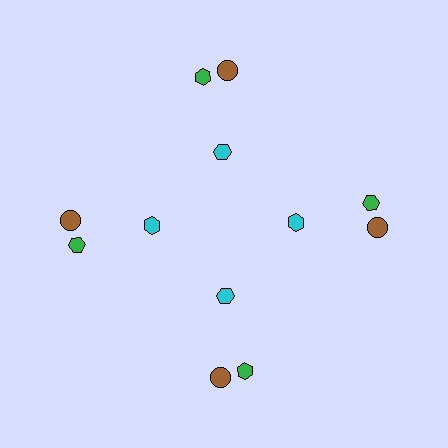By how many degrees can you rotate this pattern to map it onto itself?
The pattern maps onto itself every 90 degrees of rotation.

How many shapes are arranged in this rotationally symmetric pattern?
There are 12 shapes, arranged in 4 groups of 3.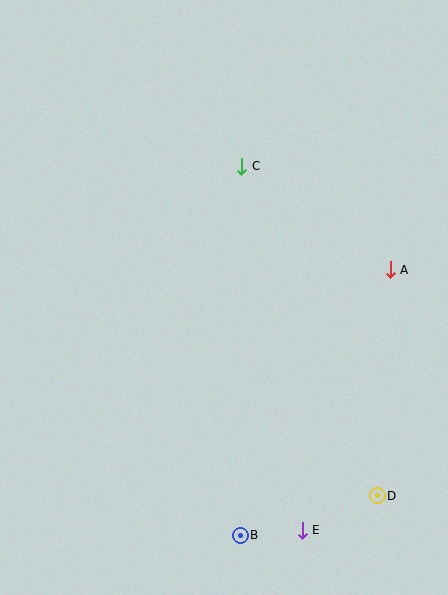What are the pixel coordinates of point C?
Point C is at (242, 166).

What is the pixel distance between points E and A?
The distance between E and A is 275 pixels.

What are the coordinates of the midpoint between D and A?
The midpoint between D and A is at (384, 383).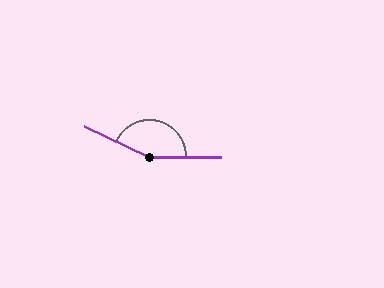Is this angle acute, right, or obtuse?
It is obtuse.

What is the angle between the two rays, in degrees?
Approximately 155 degrees.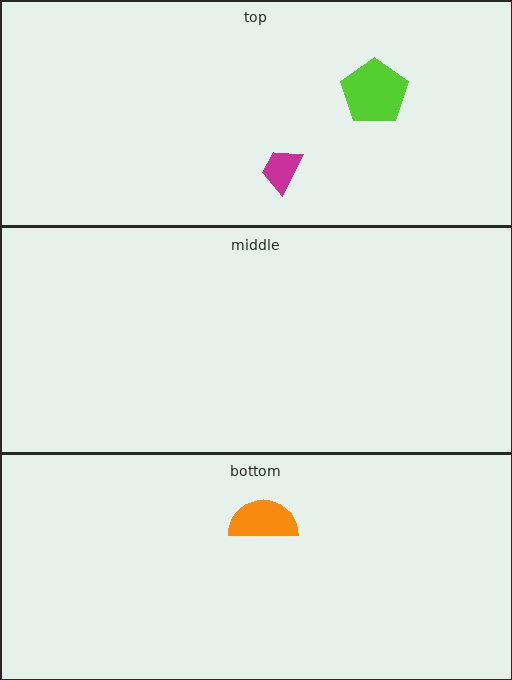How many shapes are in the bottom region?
1.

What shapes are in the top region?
The magenta trapezoid, the lime pentagon.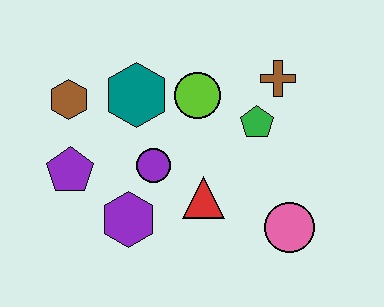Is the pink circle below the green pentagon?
Yes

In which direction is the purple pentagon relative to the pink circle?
The purple pentagon is to the left of the pink circle.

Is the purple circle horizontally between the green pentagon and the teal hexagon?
Yes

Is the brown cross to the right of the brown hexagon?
Yes